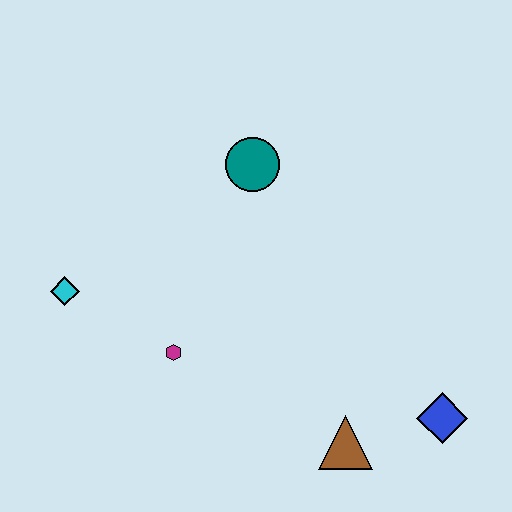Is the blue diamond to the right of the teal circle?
Yes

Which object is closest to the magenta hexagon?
The cyan diamond is closest to the magenta hexagon.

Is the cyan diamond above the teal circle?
No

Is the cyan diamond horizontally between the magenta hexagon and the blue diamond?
No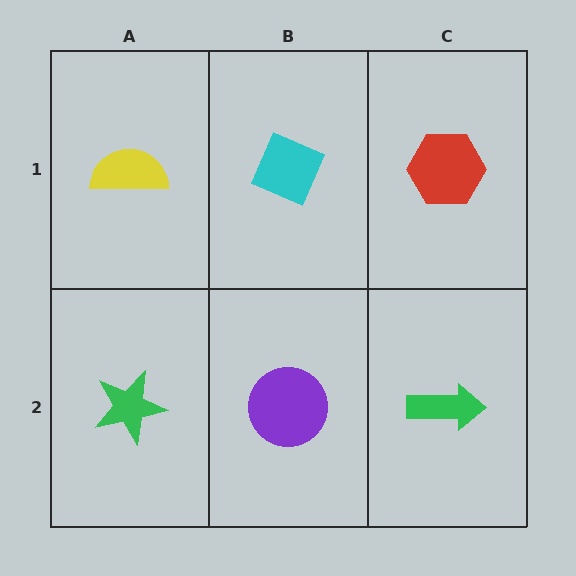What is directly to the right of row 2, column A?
A purple circle.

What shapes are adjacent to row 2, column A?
A yellow semicircle (row 1, column A), a purple circle (row 2, column B).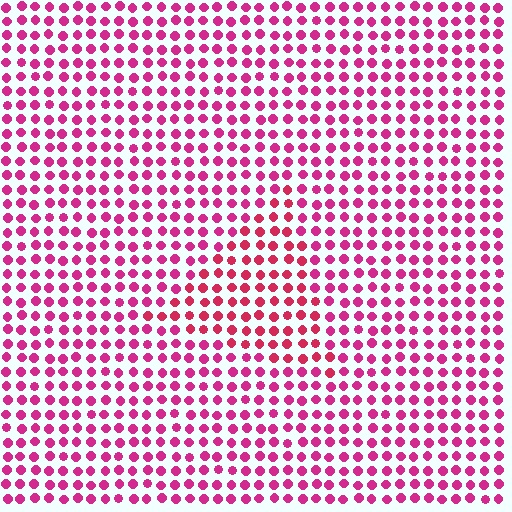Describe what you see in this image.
The image is filled with small magenta elements in a uniform arrangement. A triangle-shaped region is visible where the elements are tinted to a slightly different hue, forming a subtle color boundary.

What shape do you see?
I see a triangle.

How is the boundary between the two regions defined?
The boundary is defined purely by a slight shift in hue (about 19 degrees). Spacing, size, and orientation are identical on both sides.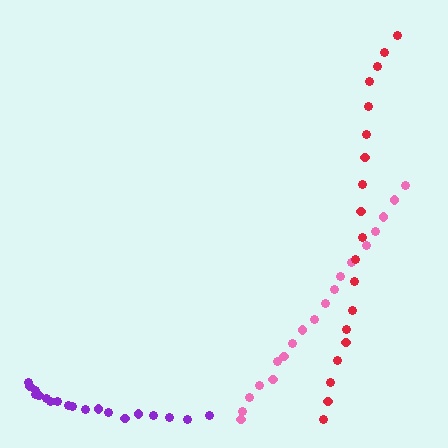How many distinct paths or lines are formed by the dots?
There are 3 distinct paths.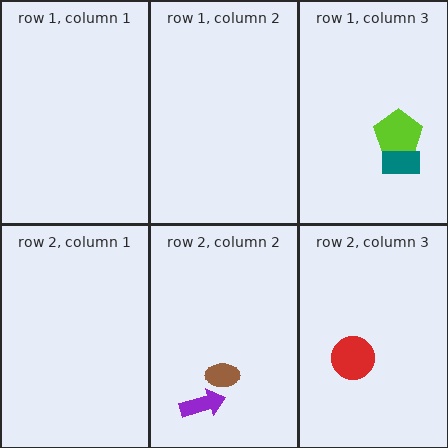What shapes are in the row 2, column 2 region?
The brown ellipse, the purple arrow.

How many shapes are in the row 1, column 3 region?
2.